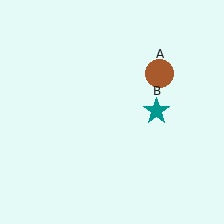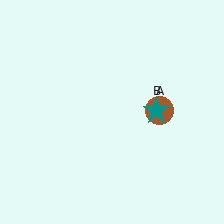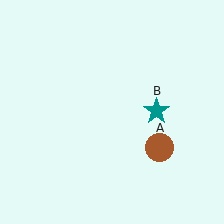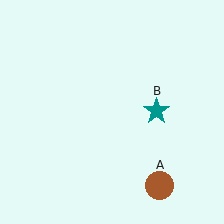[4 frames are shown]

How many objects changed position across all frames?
1 object changed position: brown circle (object A).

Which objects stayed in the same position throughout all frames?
Teal star (object B) remained stationary.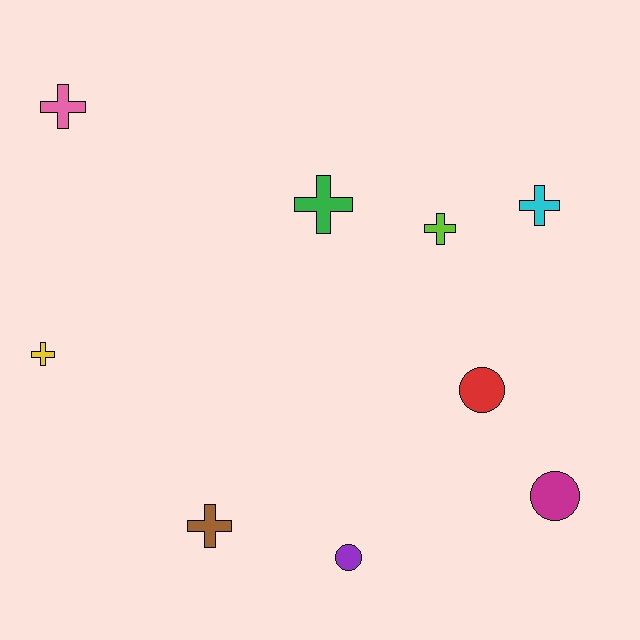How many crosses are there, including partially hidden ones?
There are 6 crosses.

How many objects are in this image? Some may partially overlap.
There are 9 objects.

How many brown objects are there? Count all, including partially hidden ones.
There is 1 brown object.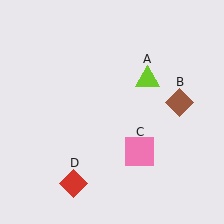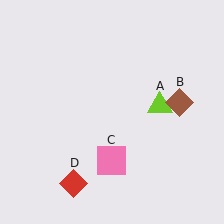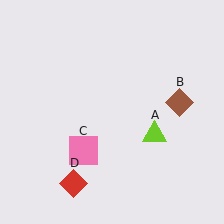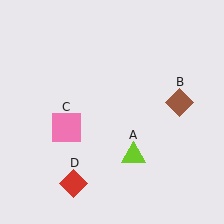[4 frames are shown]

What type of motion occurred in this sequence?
The lime triangle (object A), pink square (object C) rotated clockwise around the center of the scene.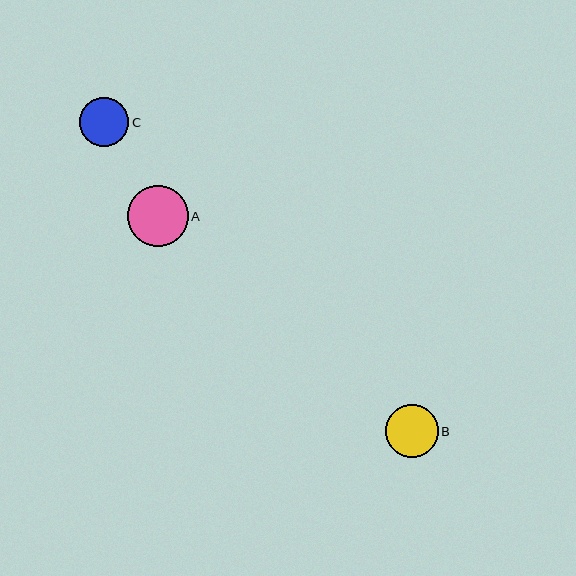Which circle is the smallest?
Circle C is the smallest with a size of approximately 49 pixels.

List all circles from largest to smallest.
From largest to smallest: A, B, C.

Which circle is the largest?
Circle A is the largest with a size of approximately 60 pixels.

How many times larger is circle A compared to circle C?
Circle A is approximately 1.2 times the size of circle C.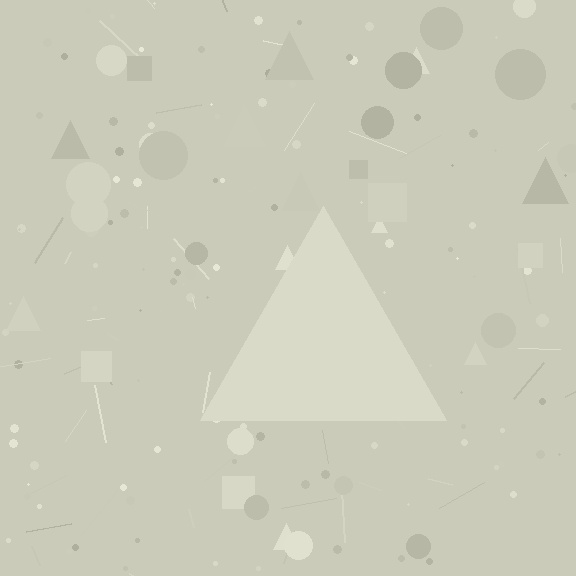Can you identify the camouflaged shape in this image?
The camouflaged shape is a triangle.